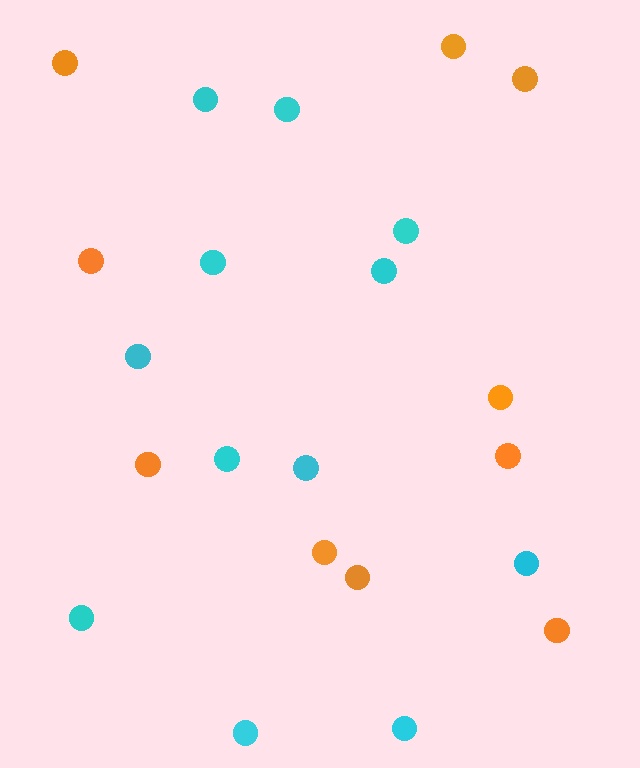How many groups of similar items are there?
There are 2 groups: one group of orange circles (10) and one group of cyan circles (12).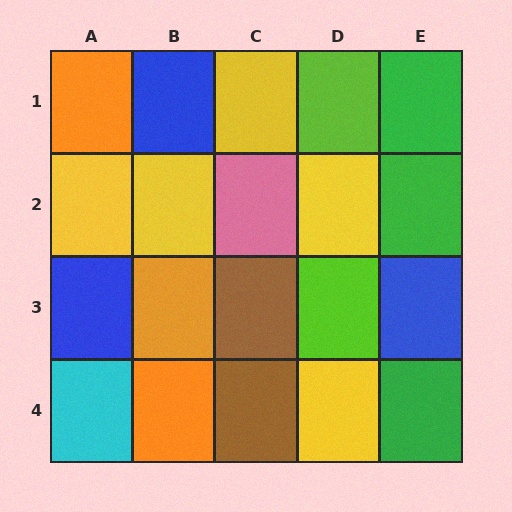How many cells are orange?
3 cells are orange.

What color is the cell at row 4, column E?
Green.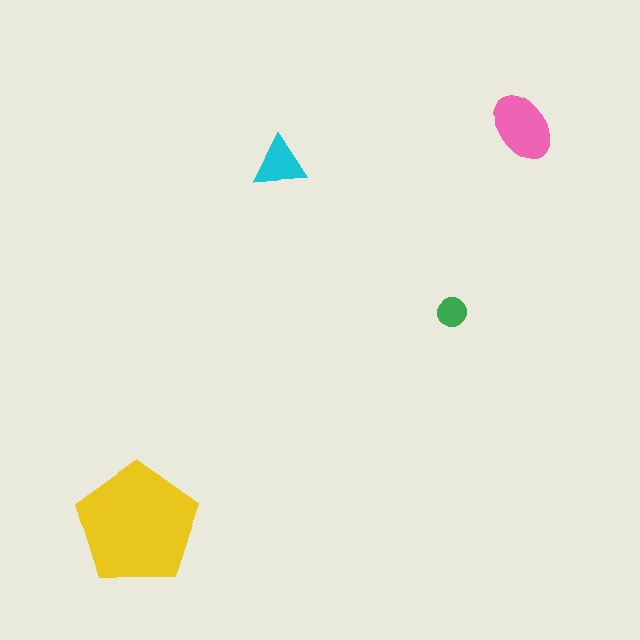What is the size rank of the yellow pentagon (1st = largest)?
1st.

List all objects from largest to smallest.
The yellow pentagon, the pink ellipse, the cyan triangle, the green circle.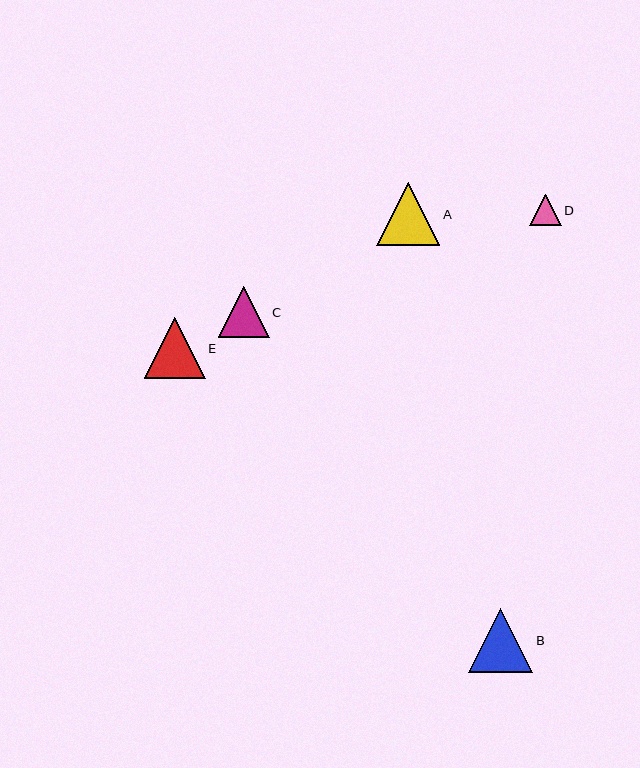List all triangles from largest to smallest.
From largest to smallest: B, A, E, C, D.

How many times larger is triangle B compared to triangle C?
Triangle B is approximately 1.3 times the size of triangle C.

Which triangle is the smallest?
Triangle D is the smallest with a size of approximately 31 pixels.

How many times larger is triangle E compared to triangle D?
Triangle E is approximately 2.0 times the size of triangle D.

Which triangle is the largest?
Triangle B is the largest with a size of approximately 64 pixels.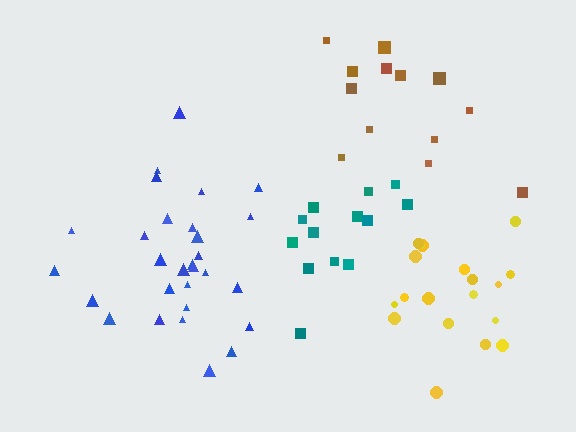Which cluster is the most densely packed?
Yellow.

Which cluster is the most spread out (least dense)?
Teal.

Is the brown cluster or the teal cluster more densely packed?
Brown.